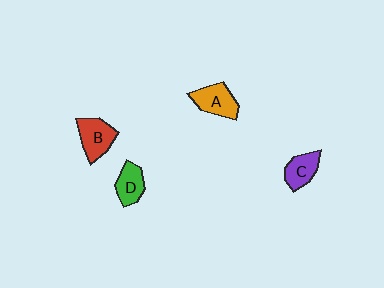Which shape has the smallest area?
Shape C (purple).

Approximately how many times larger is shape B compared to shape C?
Approximately 1.3 times.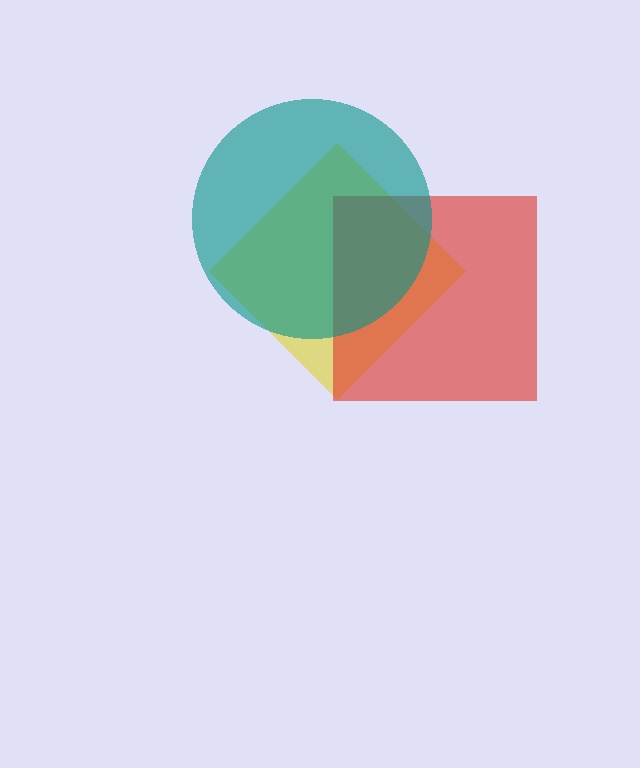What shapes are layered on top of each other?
The layered shapes are: a yellow diamond, a red square, a teal circle.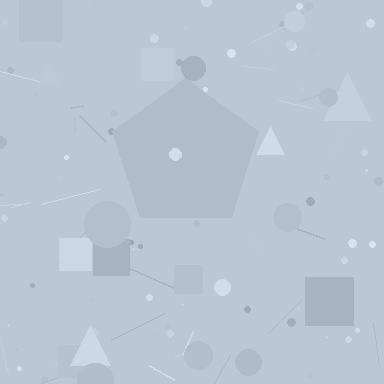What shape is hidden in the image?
A pentagon is hidden in the image.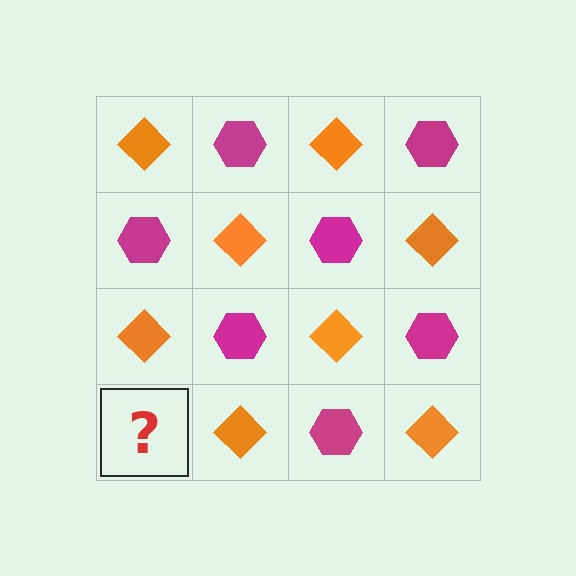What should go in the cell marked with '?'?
The missing cell should contain a magenta hexagon.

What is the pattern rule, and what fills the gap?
The rule is that it alternates orange diamond and magenta hexagon in a checkerboard pattern. The gap should be filled with a magenta hexagon.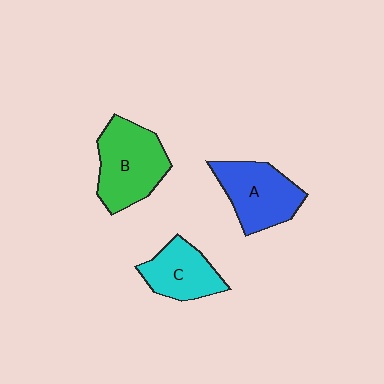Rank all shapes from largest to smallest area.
From largest to smallest: B (green), A (blue), C (cyan).